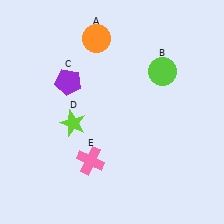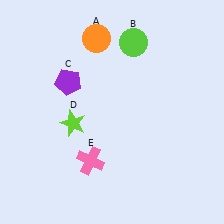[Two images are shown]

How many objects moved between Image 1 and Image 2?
1 object moved between the two images.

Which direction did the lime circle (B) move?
The lime circle (B) moved up.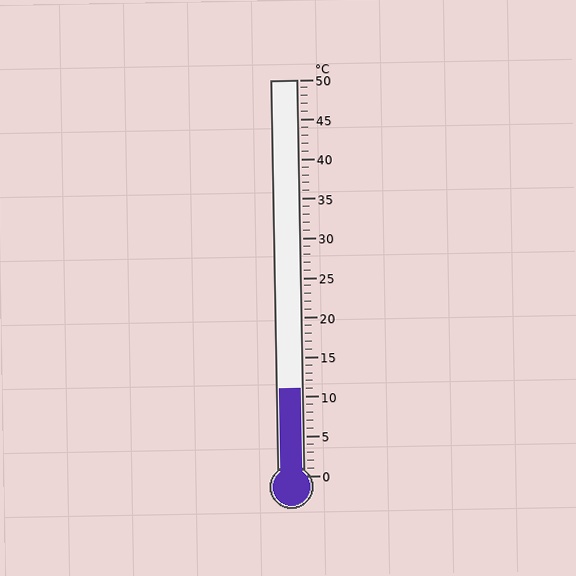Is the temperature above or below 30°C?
The temperature is below 30°C.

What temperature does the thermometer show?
The thermometer shows approximately 11°C.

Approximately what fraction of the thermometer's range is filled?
The thermometer is filled to approximately 20% of its range.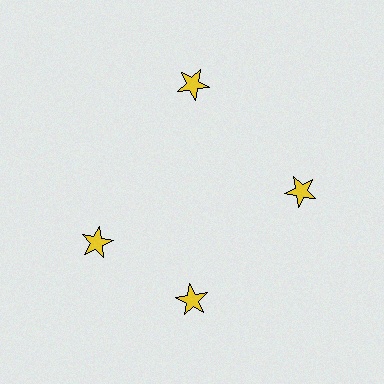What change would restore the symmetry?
The symmetry would be restored by rotating it back into even spacing with its neighbors so that all 4 stars sit at equal angles and equal distance from the center.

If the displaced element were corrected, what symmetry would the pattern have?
It would have 4-fold rotational symmetry — the pattern would map onto itself every 90 degrees.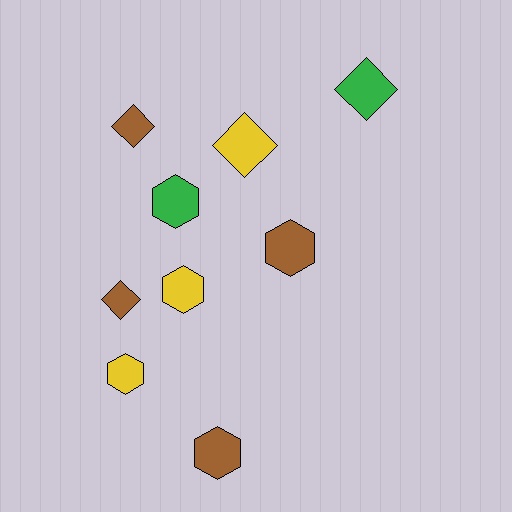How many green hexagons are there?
There is 1 green hexagon.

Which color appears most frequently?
Brown, with 4 objects.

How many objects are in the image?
There are 9 objects.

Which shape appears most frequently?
Hexagon, with 5 objects.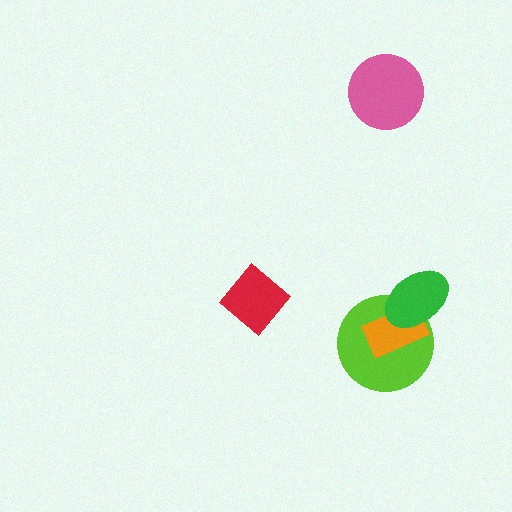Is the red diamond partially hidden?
No, no other shape covers it.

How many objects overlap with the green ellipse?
2 objects overlap with the green ellipse.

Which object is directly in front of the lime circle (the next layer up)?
The orange rectangle is directly in front of the lime circle.